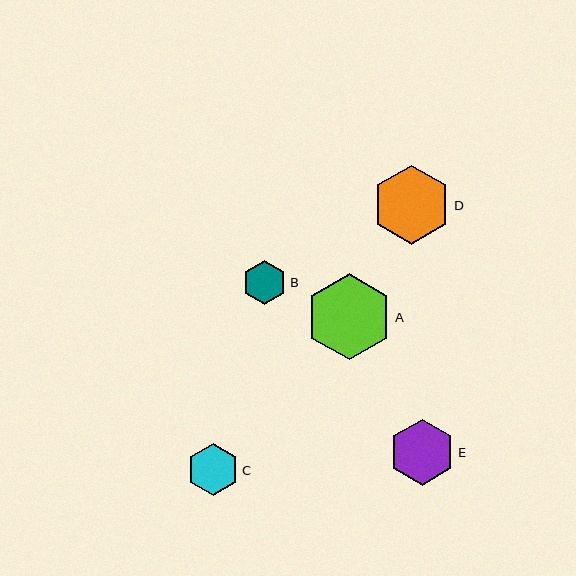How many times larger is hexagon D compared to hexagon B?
Hexagon D is approximately 1.8 times the size of hexagon B.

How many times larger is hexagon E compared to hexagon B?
Hexagon E is approximately 1.5 times the size of hexagon B.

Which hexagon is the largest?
Hexagon A is the largest with a size of approximately 86 pixels.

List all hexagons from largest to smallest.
From largest to smallest: A, D, E, C, B.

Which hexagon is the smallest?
Hexagon B is the smallest with a size of approximately 45 pixels.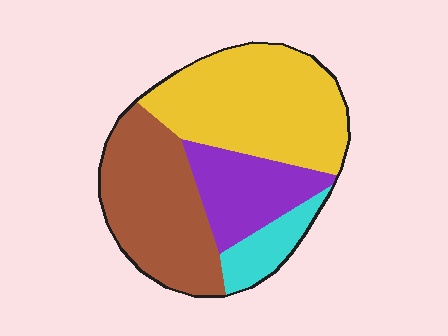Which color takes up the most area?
Yellow, at roughly 40%.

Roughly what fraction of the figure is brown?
Brown takes up about one third (1/3) of the figure.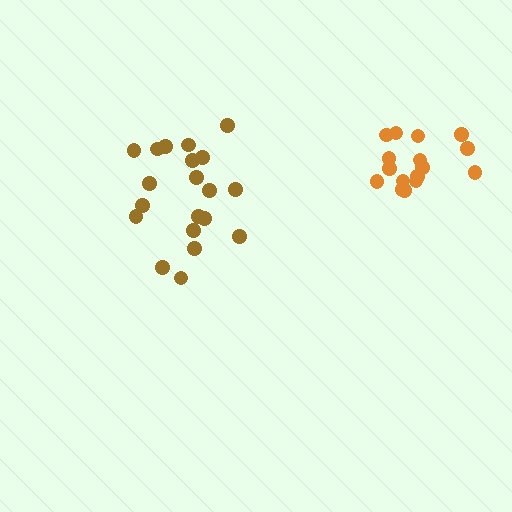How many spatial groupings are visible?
There are 2 spatial groupings.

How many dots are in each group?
Group 1: 20 dots, Group 2: 16 dots (36 total).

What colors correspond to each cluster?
The clusters are colored: brown, orange.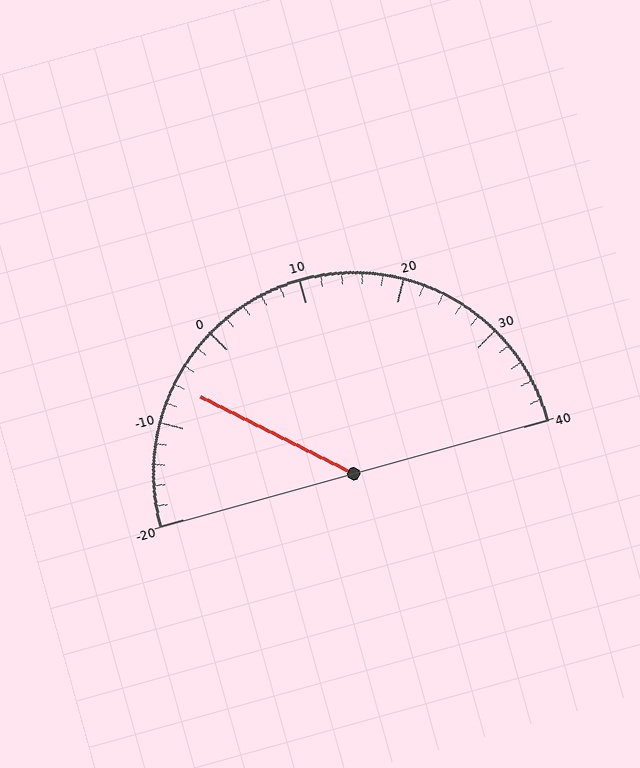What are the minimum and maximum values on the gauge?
The gauge ranges from -20 to 40.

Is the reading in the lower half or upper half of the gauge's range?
The reading is in the lower half of the range (-20 to 40).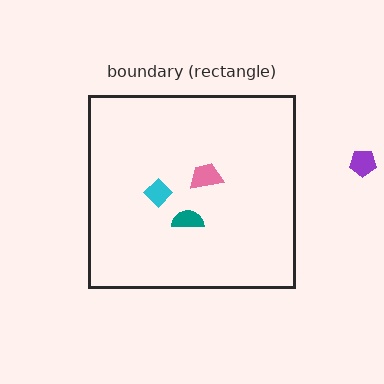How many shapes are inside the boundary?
3 inside, 1 outside.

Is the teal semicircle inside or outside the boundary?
Inside.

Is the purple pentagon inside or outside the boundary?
Outside.